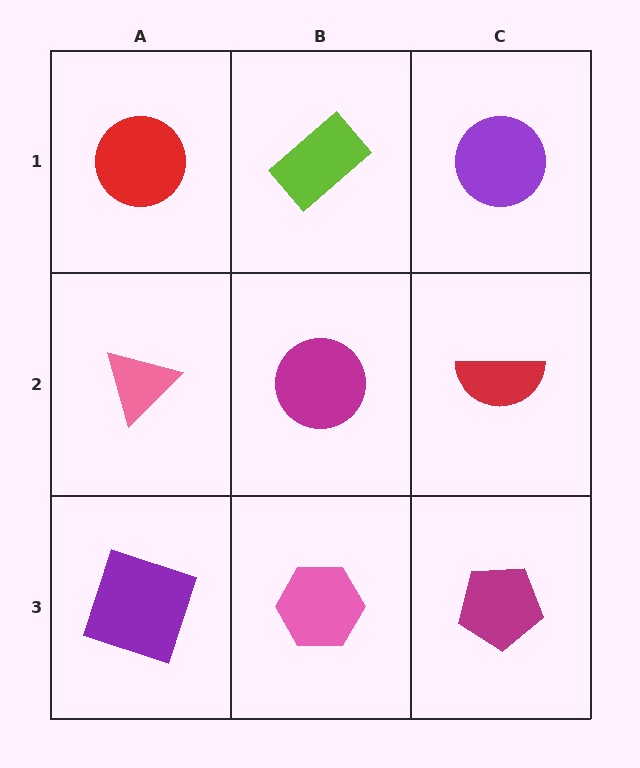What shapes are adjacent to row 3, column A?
A pink triangle (row 2, column A), a pink hexagon (row 3, column B).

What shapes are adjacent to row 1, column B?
A magenta circle (row 2, column B), a red circle (row 1, column A), a purple circle (row 1, column C).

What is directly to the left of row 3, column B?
A purple square.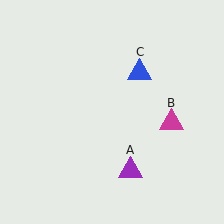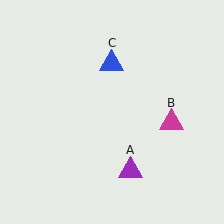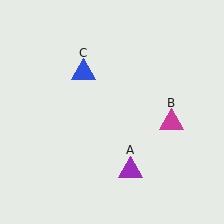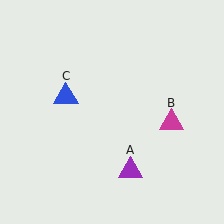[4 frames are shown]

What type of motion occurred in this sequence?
The blue triangle (object C) rotated counterclockwise around the center of the scene.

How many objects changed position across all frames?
1 object changed position: blue triangle (object C).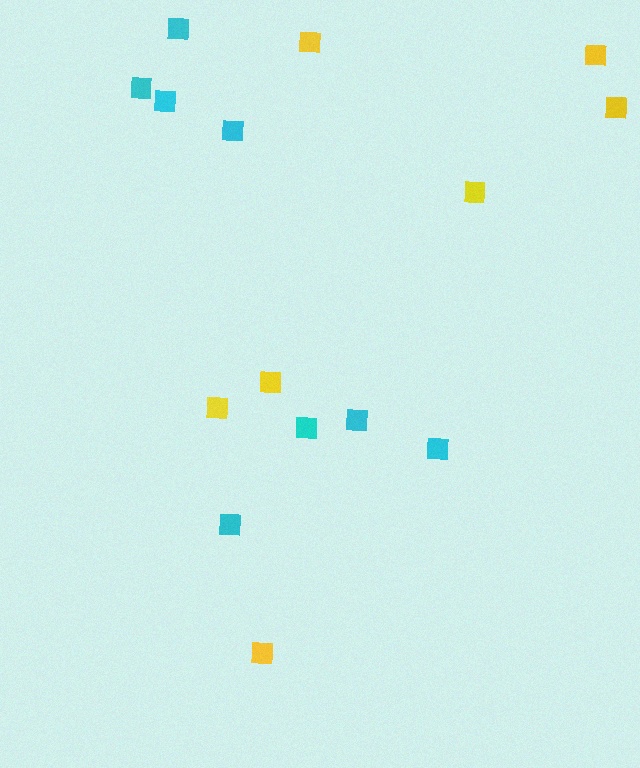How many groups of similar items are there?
There are 2 groups: one group of yellow squares (7) and one group of cyan squares (8).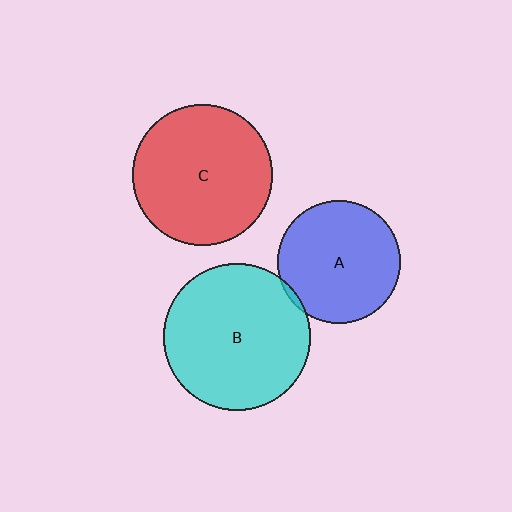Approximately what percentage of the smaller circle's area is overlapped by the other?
Approximately 5%.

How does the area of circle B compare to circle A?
Approximately 1.4 times.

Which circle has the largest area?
Circle B (cyan).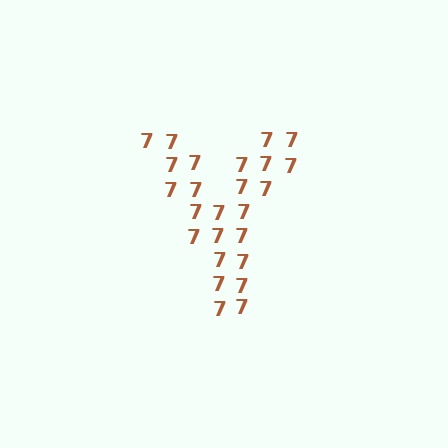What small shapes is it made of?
It is made of small digit 7's.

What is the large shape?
The large shape is the letter Y.